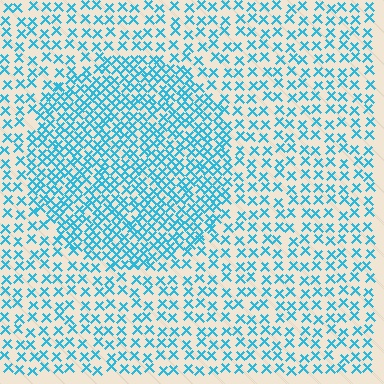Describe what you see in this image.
The image contains small cyan elements arranged at two different densities. A circle-shaped region is visible where the elements are more densely packed than the surrounding area.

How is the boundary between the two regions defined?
The boundary is defined by a change in element density (approximately 2.0x ratio). All elements are the same color, size, and shape.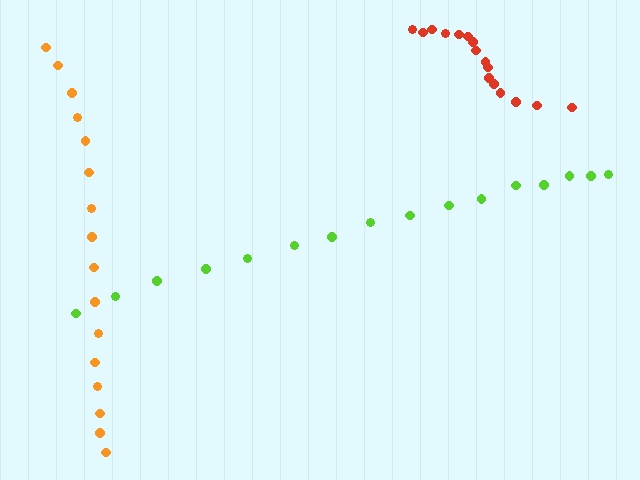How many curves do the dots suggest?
There are 3 distinct paths.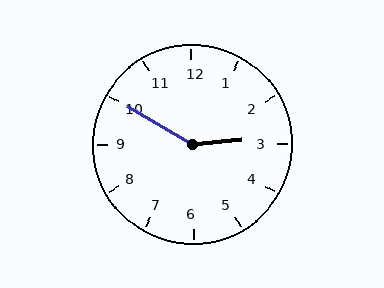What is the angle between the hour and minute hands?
Approximately 145 degrees.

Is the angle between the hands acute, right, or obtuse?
It is obtuse.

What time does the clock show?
2:50.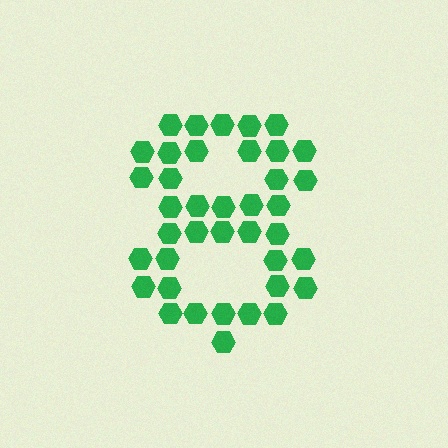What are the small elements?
The small elements are hexagons.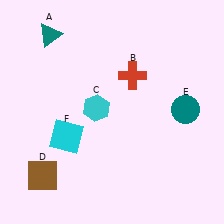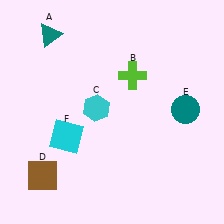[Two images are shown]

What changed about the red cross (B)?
In Image 1, B is red. In Image 2, it changed to lime.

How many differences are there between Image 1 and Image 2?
There is 1 difference between the two images.